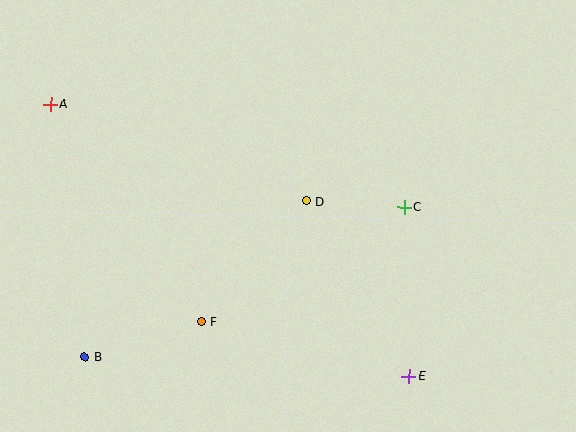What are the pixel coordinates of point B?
Point B is at (84, 357).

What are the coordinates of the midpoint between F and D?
The midpoint between F and D is at (254, 262).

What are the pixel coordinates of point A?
Point A is at (51, 104).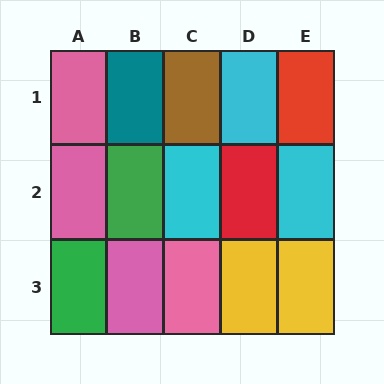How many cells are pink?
4 cells are pink.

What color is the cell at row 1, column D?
Cyan.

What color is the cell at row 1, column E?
Red.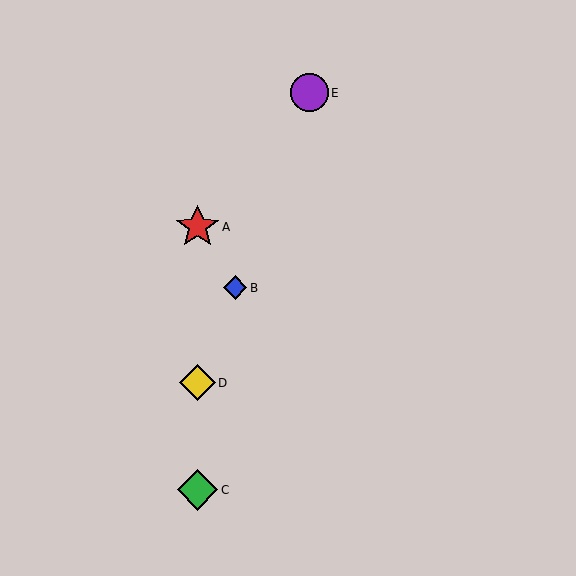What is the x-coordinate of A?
Object A is at x≈198.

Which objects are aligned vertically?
Objects A, C, D are aligned vertically.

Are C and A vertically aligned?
Yes, both are at x≈198.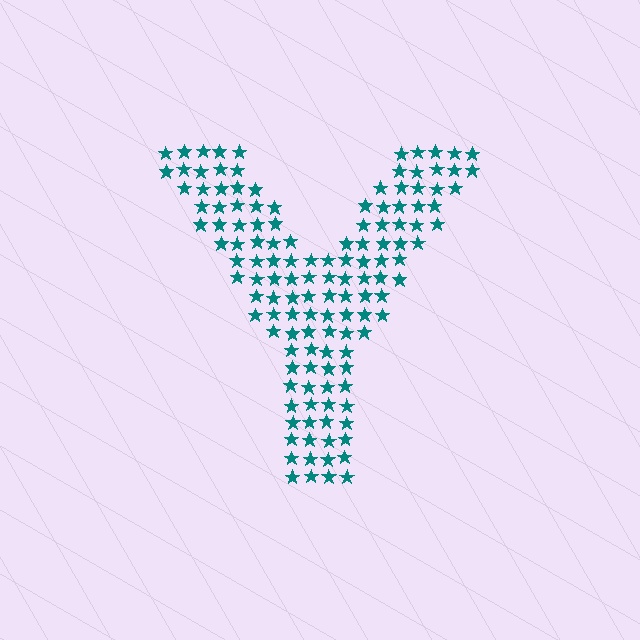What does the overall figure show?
The overall figure shows the letter Y.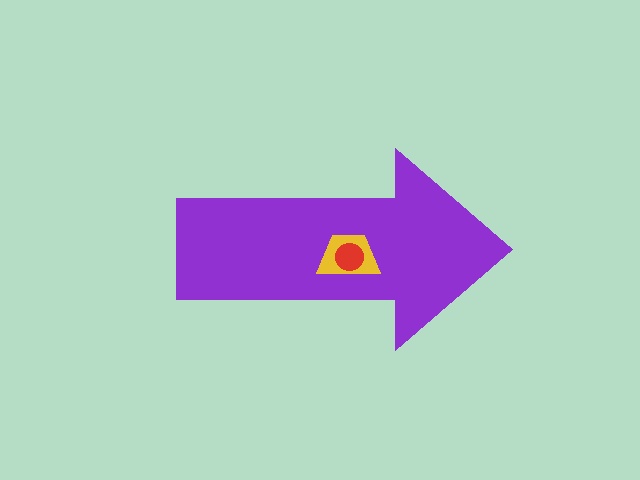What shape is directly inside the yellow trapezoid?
The red circle.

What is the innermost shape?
The red circle.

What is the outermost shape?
The purple arrow.